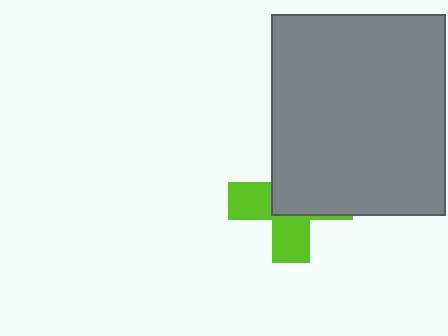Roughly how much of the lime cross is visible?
About half of it is visible (roughly 45%).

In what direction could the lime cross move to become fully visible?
The lime cross could move toward the lower-left. That would shift it out from behind the gray rectangle entirely.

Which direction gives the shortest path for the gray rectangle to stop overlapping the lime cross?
Moving toward the upper-right gives the shortest separation.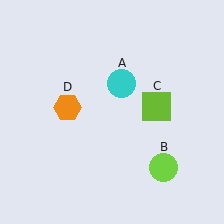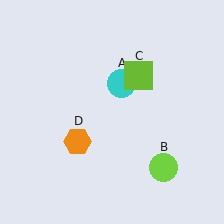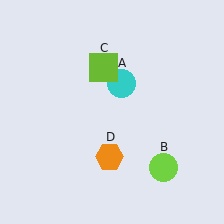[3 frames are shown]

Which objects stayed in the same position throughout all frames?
Cyan circle (object A) and lime circle (object B) remained stationary.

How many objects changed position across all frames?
2 objects changed position: lime square (object C), orange hexagon (object D).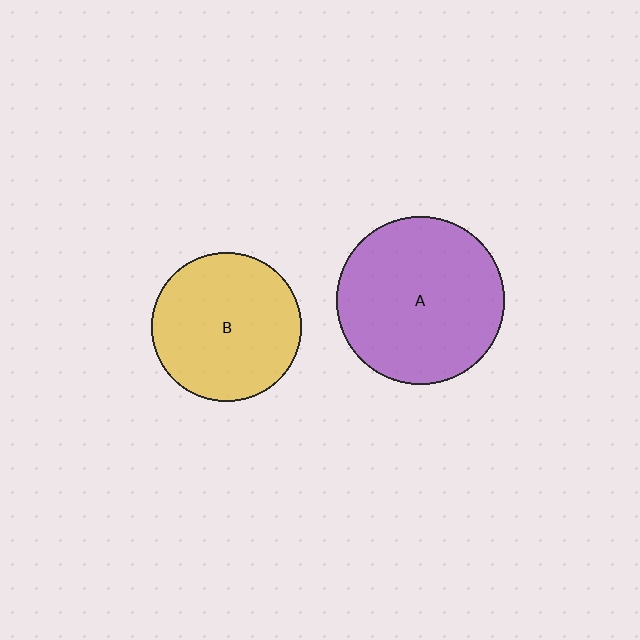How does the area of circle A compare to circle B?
Approximately 1.3 times.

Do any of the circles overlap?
No, none of the circles overlap.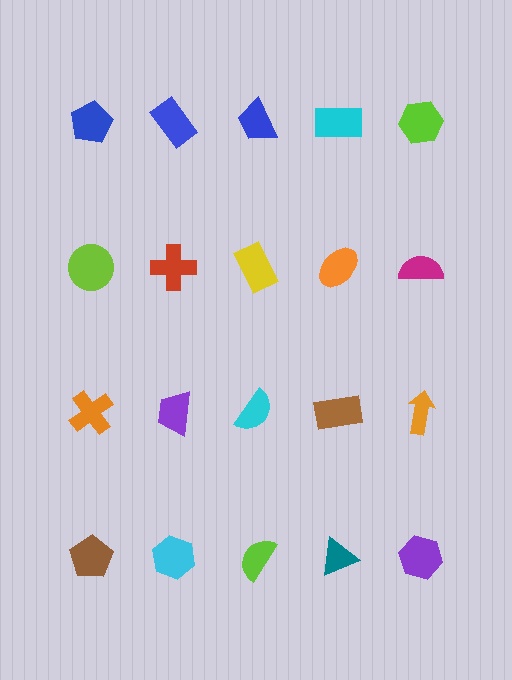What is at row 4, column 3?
A lime semicircle.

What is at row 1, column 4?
A cyan rectangle.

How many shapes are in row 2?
5 shapes.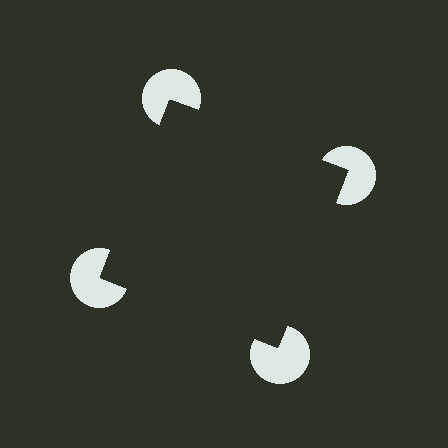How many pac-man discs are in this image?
There are 4 — one at each vertex of the illusory square.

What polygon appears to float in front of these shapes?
An illusory square — its edges are inferred from the aligned wedge cuts in the pac-man discs, not physically drawn.